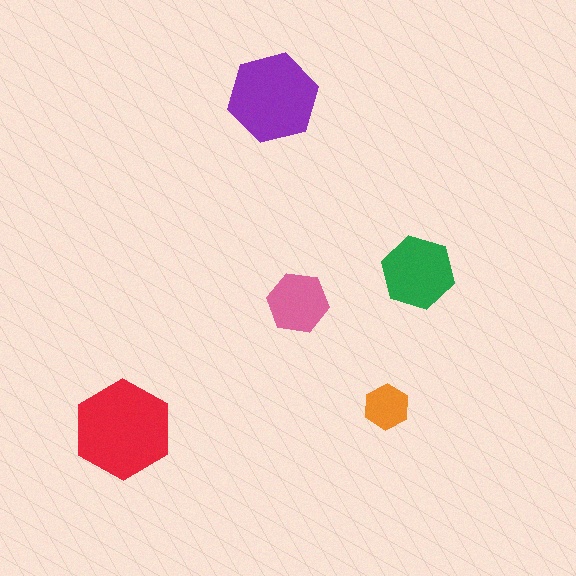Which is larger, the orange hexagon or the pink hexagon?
The pink one.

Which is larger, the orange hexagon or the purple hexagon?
The purple one.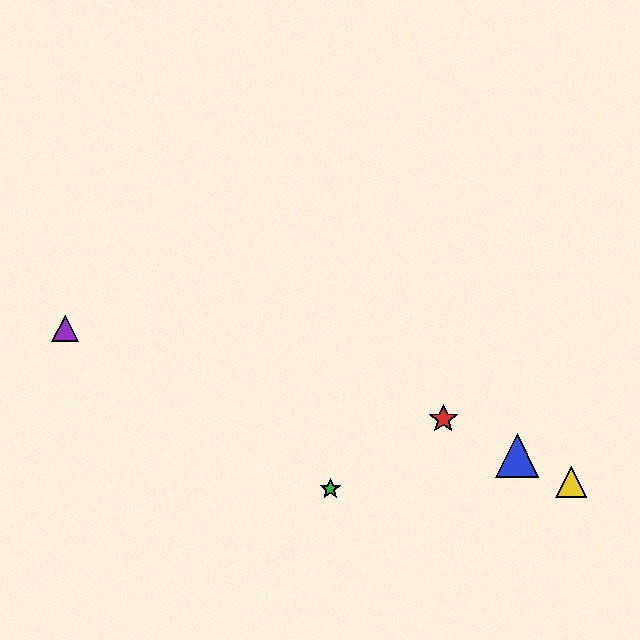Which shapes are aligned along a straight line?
The red star, the blue triangle, the yellow triangle are aligned along a straight line.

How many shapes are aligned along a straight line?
3 shapes (the red star, the blue triangle, the yellow triangle) are aligned along a straight line.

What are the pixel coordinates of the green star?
The green star is at (330, 489).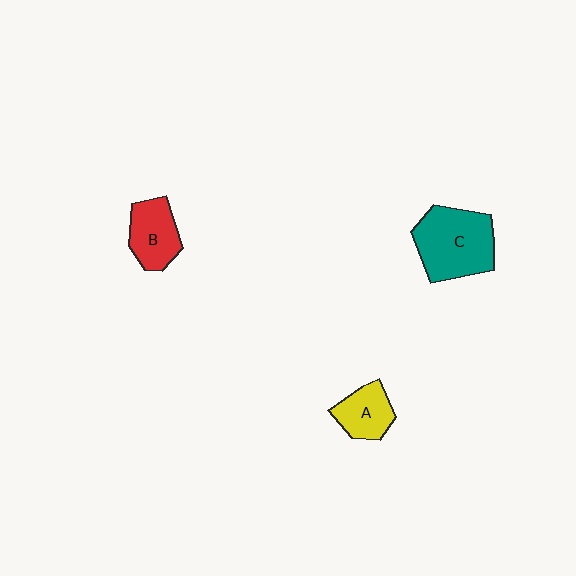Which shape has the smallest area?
Shape A (yellow).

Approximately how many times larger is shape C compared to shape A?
Approximately 2.0 times.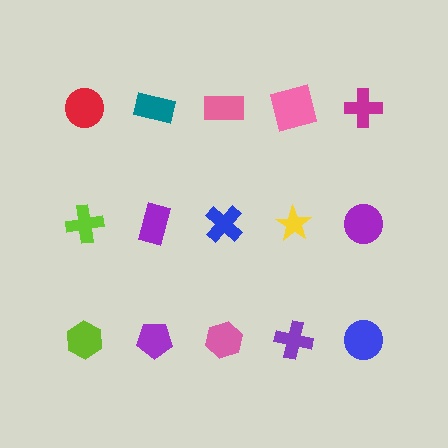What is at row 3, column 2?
A purple pentagon.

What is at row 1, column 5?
A magenta cross.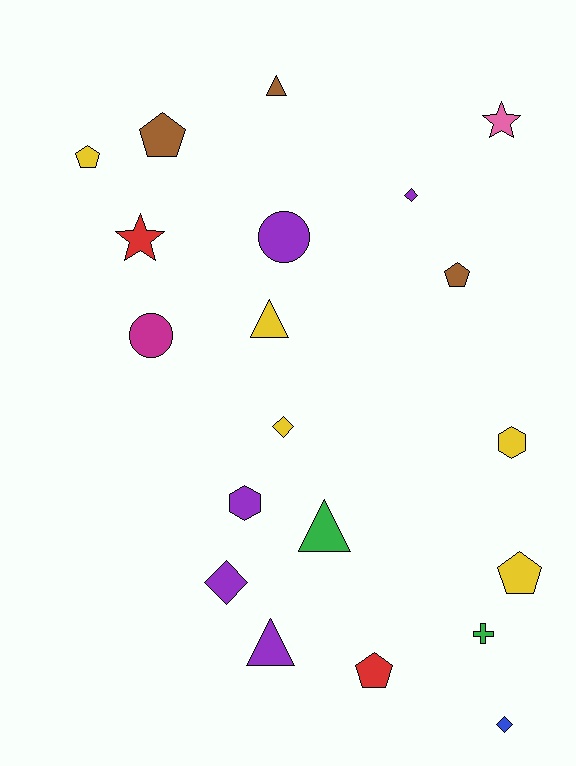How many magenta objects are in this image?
There is 1 magenta object.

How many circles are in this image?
There are 2 circles.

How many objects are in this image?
There are 20 objects.